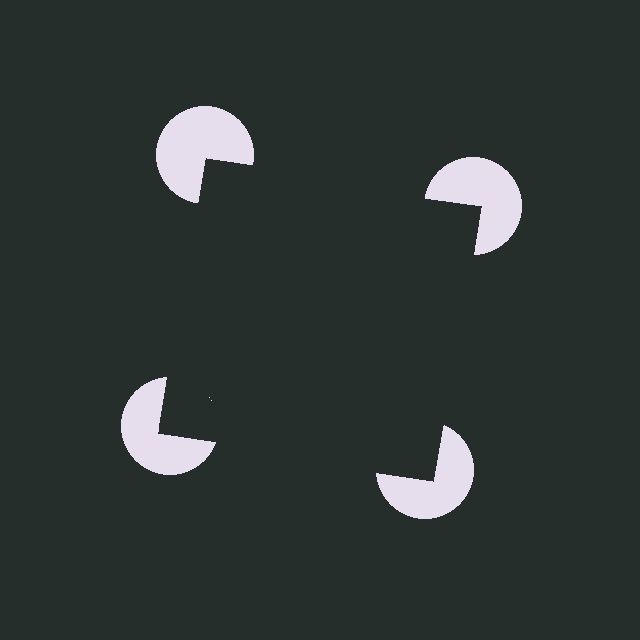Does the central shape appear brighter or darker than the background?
It typically appears slightly darker than the background, even though no actual brightness change is drawn.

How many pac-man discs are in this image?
There are 4 — one at each vertex of the illusory square.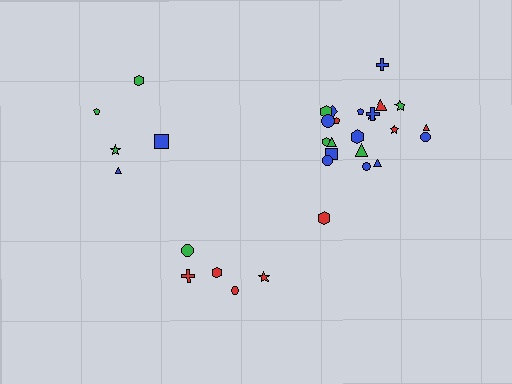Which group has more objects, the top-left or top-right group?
The top-right group.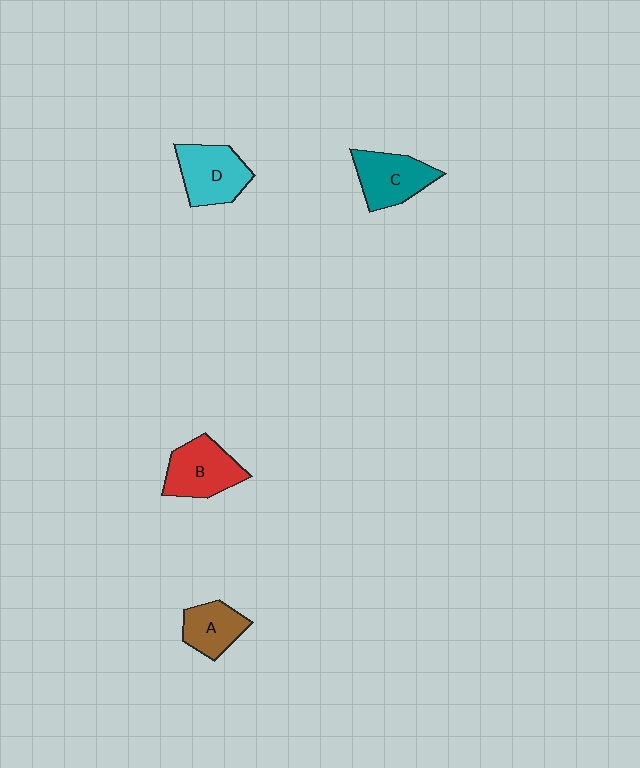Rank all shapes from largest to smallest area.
From largest to smallest: B (red), D (cyan), C (teal), A (brown).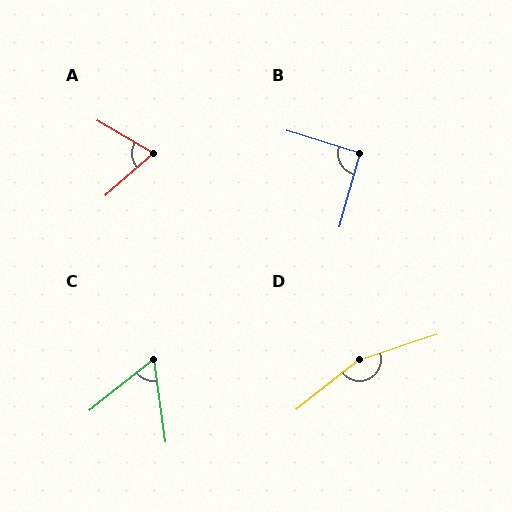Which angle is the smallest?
C, at approximately 59 degrees.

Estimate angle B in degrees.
Approximately 91 degrees.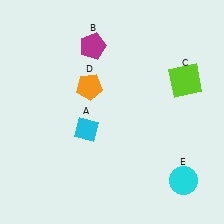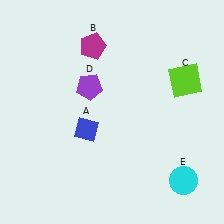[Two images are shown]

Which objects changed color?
A changed from cyan to blue. D changed from orange to purple.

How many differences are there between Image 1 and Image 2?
There are 2 differences between the two images.